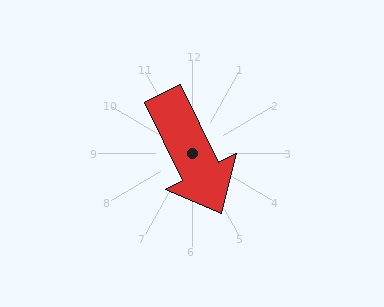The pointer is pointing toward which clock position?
Roughly 5 o'clock.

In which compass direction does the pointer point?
Southeast.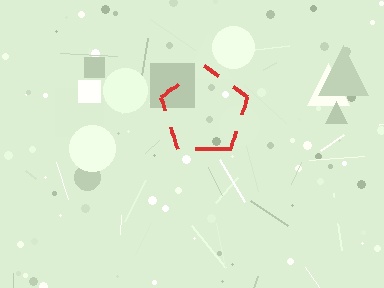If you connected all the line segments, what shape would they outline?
They would outline a pentagon.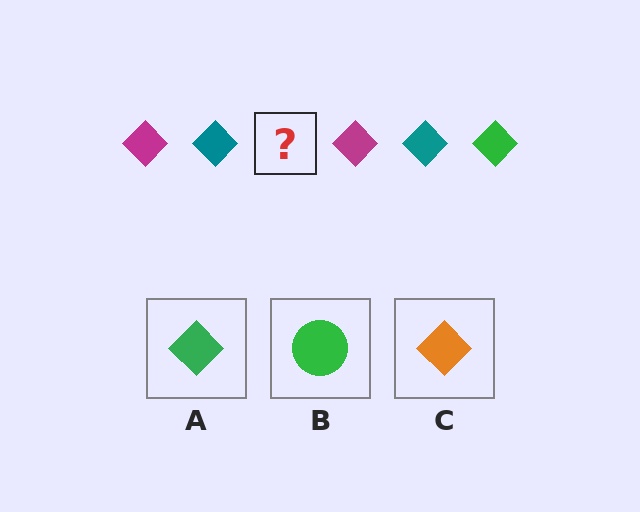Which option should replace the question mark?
Option A.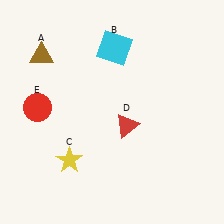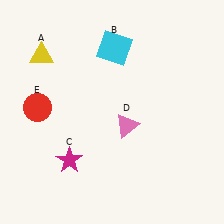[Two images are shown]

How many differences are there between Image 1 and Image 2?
There are 3 differences between the two images.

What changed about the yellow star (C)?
In Image 1, C is yellow. In Image 2, it changed to magenta.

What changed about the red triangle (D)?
In Image 1, D is red. In Image 2, it changed to pink.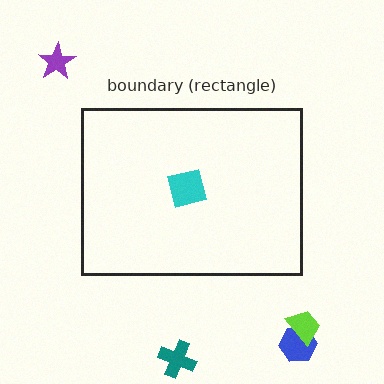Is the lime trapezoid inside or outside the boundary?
Outside.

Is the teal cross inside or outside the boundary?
Outside.